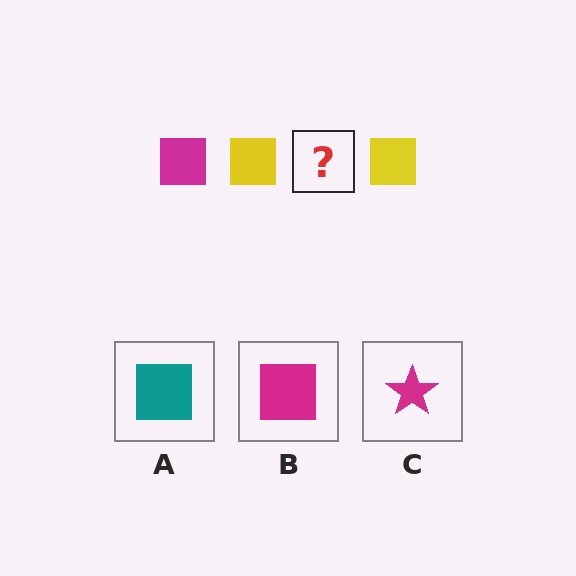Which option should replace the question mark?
Option B.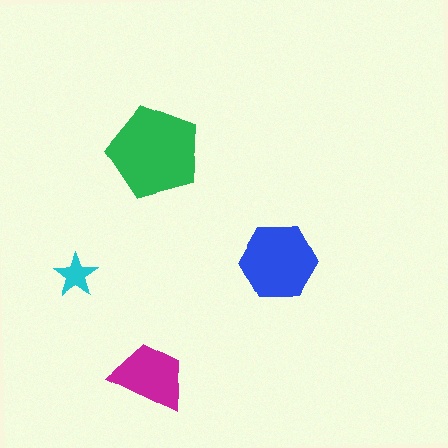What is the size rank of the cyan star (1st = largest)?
4th.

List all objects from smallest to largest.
The cyan star, the magenta trapezoid, the blue hexagon, the green pentagon.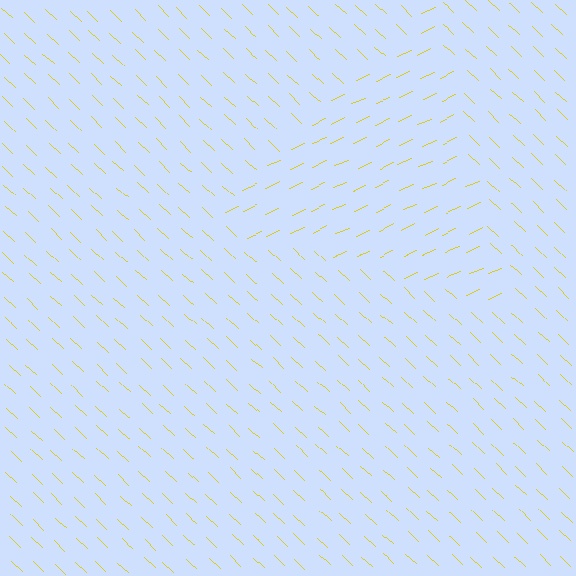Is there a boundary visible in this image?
Yes, there is a texture boundary formed by a change in line orientation.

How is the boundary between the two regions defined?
The boundary is defined purely by a change in line orientation (approximately 68 degrees difference). All lines are the same color and thickness.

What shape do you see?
I see a triangle.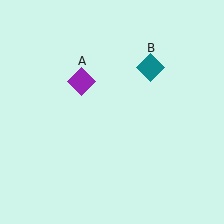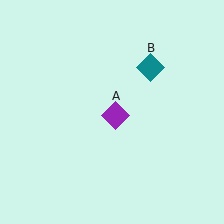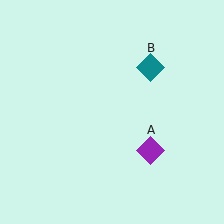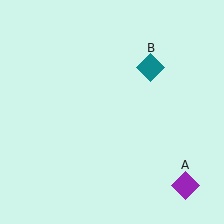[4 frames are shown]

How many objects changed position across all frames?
1 object changed position: purple diamond (object A).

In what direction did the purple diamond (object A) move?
The purple diamond (object A) moved down and to the right.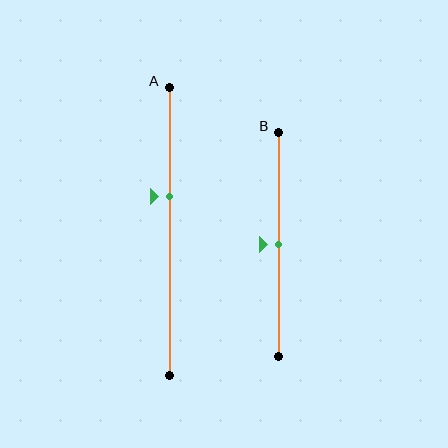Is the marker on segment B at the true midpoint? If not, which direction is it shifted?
Yes, the marker on segment B is at the true midpoint.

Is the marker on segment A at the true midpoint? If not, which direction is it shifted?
No, the marker on segment A is shifted upward by about 12% of the segment length.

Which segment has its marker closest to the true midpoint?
Segment B has its marker closest to the true midpoint.